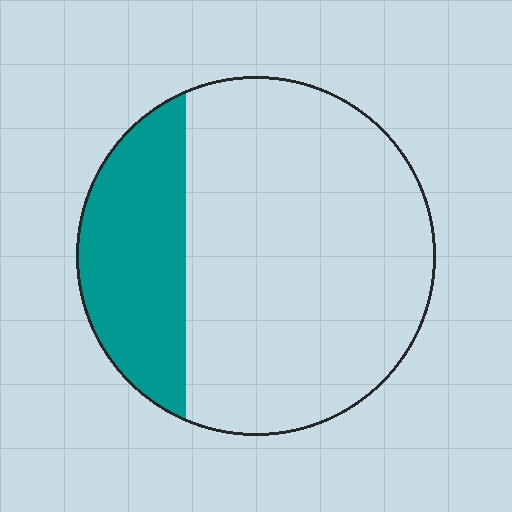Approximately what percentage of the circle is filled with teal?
Approximately 25%.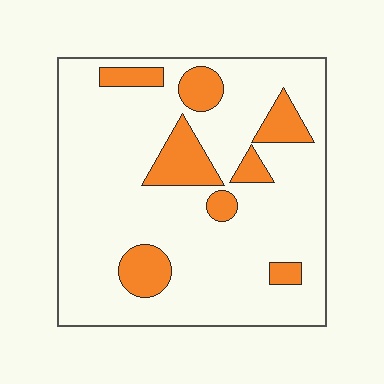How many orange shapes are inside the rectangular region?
8.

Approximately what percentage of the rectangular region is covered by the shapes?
Approximately 15%.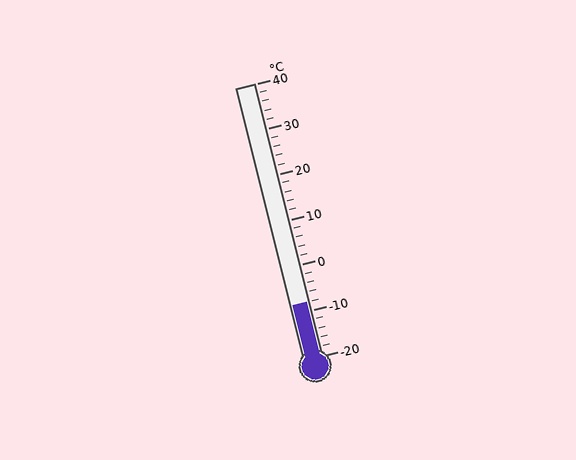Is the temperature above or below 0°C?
The temperature is below 0°C.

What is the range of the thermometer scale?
The thermometer scale ranges from -20°C to 40°C.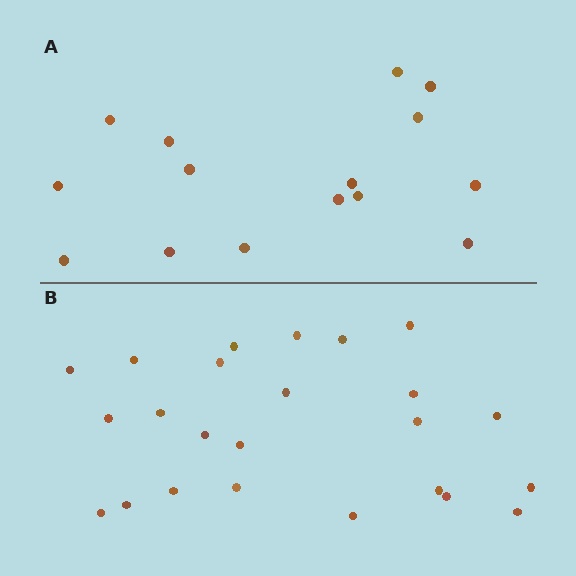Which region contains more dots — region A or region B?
Region B (the bottom region) has more dots.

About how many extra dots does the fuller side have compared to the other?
Region B has roughly 8 or so more dots than region A.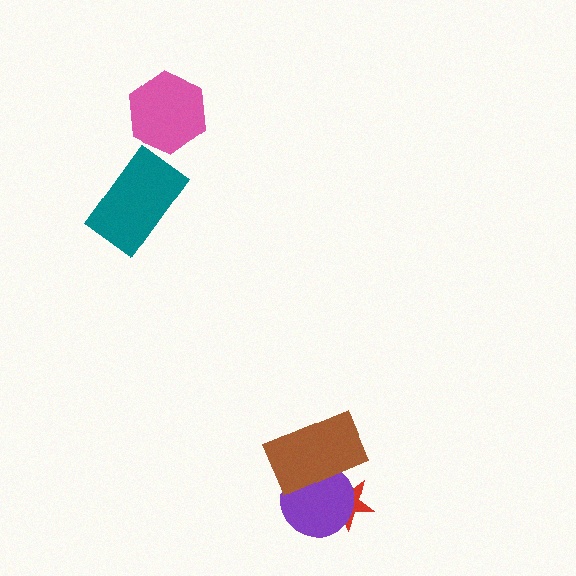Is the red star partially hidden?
Yes, it is partially covered by another shape.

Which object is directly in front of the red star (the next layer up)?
The purple circle is directly in front of the red star.